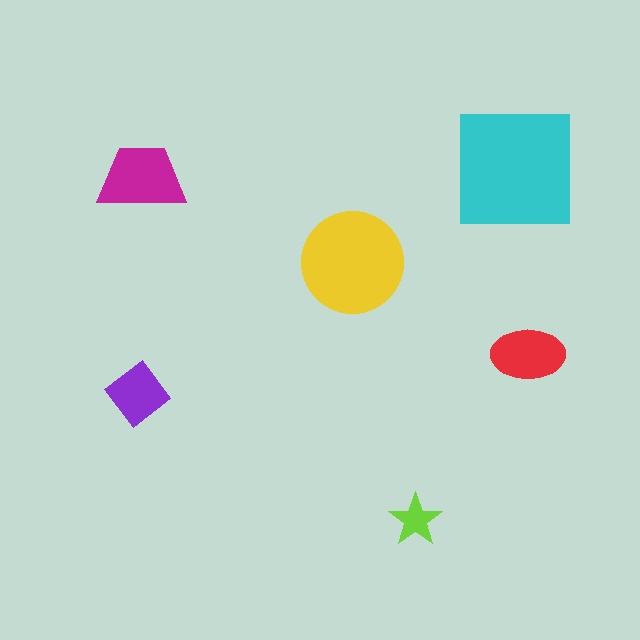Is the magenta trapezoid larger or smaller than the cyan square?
Smaller.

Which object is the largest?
The cyan square.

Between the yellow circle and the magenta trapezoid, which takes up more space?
The yellow circle.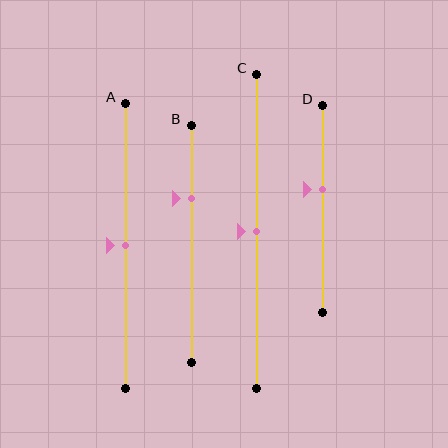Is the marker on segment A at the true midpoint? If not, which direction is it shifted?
Yes, the marker on segment A is at the true midpoint.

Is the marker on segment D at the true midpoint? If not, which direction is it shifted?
No, the marker on segment D is shifted upward by about 10% of the segment length.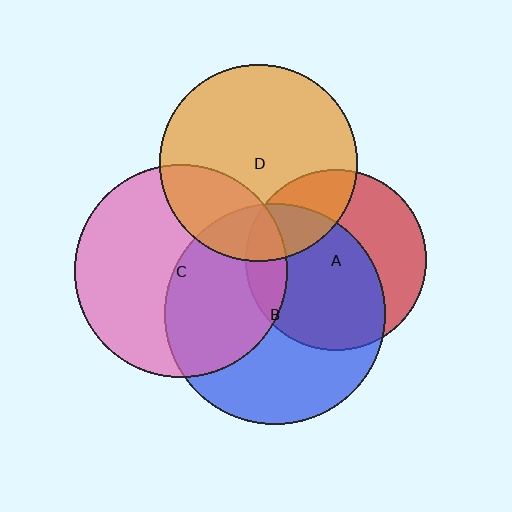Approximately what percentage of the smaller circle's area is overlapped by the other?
Approximately 45%.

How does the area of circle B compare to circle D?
Approximately 1.2 times.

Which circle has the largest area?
Circle B (blue).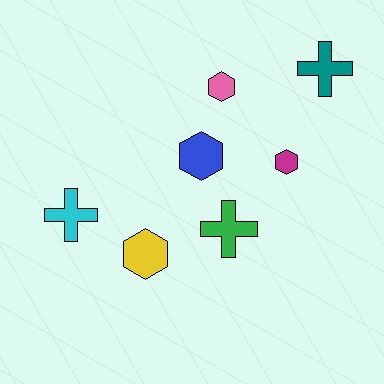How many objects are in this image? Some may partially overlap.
There are 7 objects.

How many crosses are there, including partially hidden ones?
There are 3 crosses.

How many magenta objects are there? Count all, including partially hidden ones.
There is 1 magenta object.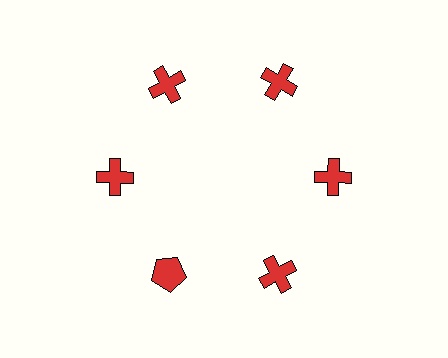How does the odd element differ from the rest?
It has a different shape: pentagon instead of cross.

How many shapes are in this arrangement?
There are 6 shapes arranged in a ring pattern.